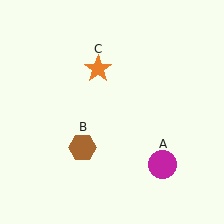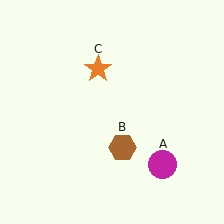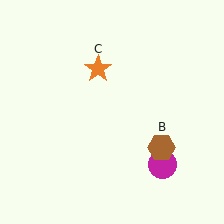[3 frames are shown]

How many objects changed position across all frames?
1 object changed position: brown hexagon (object B).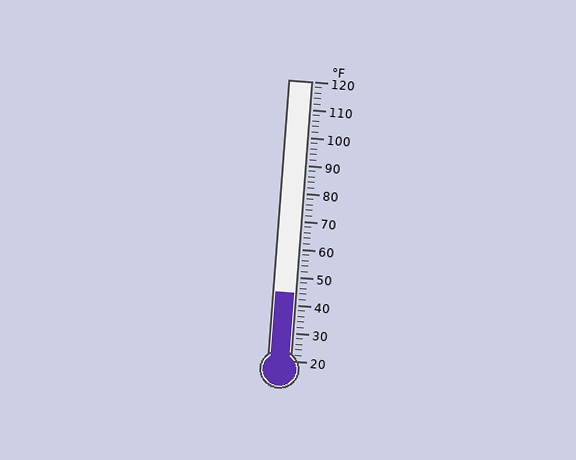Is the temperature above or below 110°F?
The temperature is below 110°F.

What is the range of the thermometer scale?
The thermometer scale ranges from 20°F to 120°F.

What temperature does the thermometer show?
The thermometer shows approximately 44°F.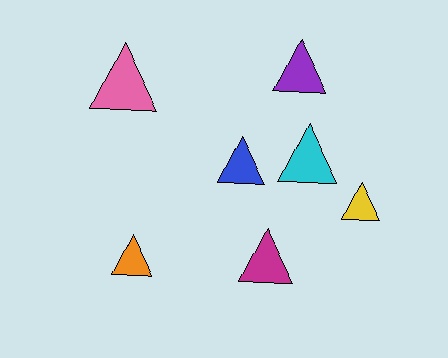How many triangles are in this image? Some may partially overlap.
There are 7 triangles.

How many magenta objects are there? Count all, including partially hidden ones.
There is 1 magenta object.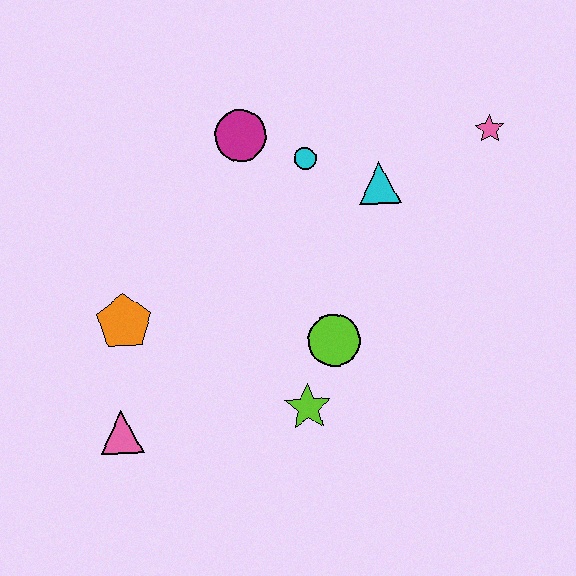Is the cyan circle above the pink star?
No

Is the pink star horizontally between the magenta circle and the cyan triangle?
No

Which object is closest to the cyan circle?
The magenta circle is closest to the cyan circle.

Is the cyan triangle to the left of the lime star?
No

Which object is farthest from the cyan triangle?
The pink triangle is farthest from the cyan triangle.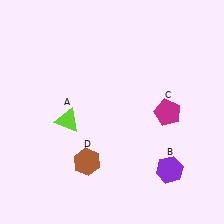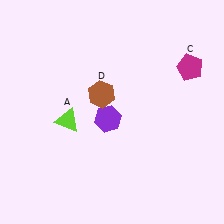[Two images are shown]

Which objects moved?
The objects that moved are: the purple hexagon (B), the magenta pentagon (C), the brown hexagon (D).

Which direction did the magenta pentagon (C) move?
The magenta pentagon (C) moved up.